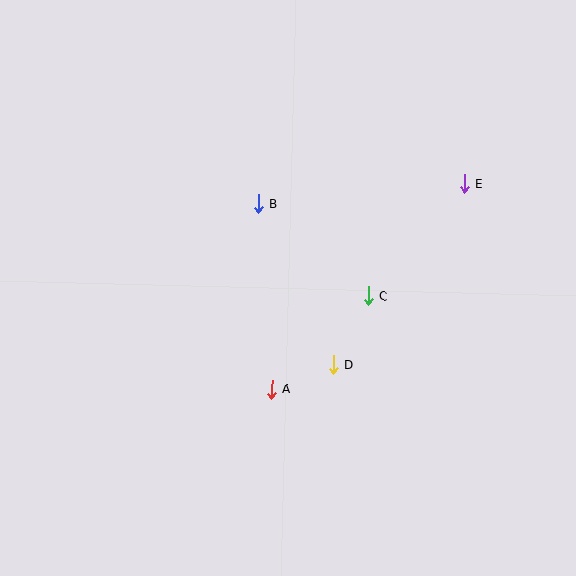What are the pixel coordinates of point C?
Point C is at (368, 296).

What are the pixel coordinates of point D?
Point D is at (333, 364).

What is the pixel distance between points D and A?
The distance between D and A is 66 pixels.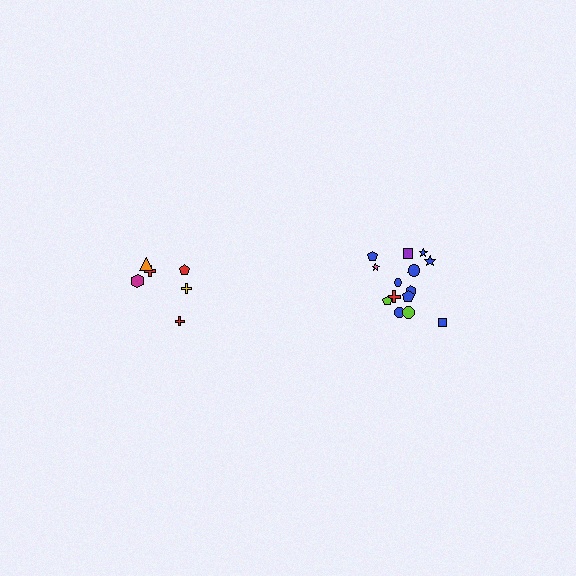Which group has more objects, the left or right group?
The right group.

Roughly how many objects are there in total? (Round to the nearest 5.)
Roughly 20 objects in total.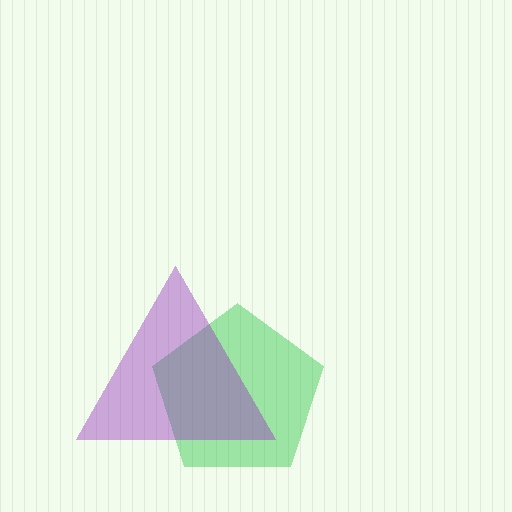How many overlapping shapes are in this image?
There are 2 overlapping shapes in the image.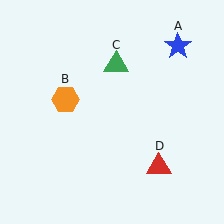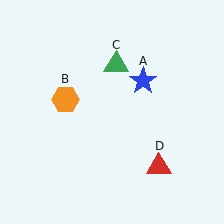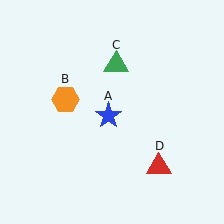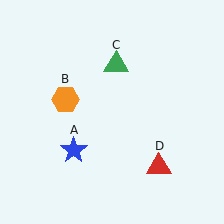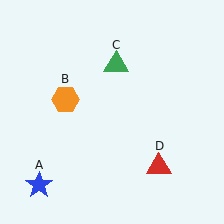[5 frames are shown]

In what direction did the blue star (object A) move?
The blue star (object A) moved down and to the left.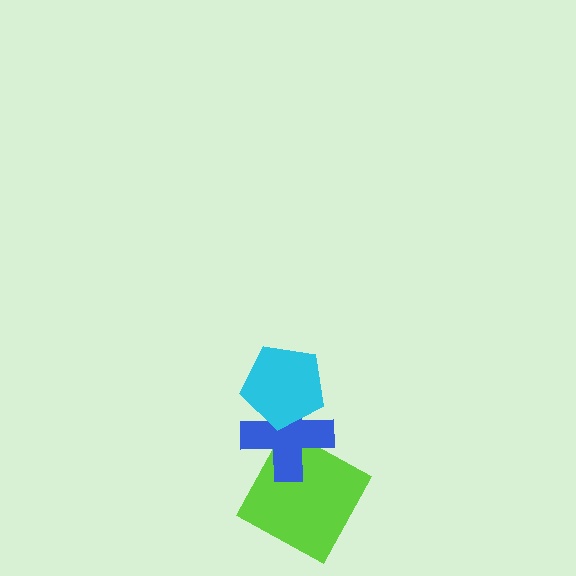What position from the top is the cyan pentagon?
The cyan pentagon is 1st from the top.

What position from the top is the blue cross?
The blue cross is 2nd from the top.